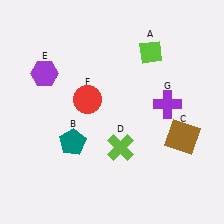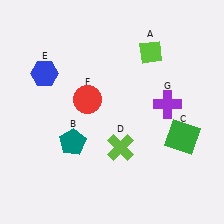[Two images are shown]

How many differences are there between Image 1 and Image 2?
There are 2 differences between the two images.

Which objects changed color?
C changed from brown to green. E changed from purple to blue.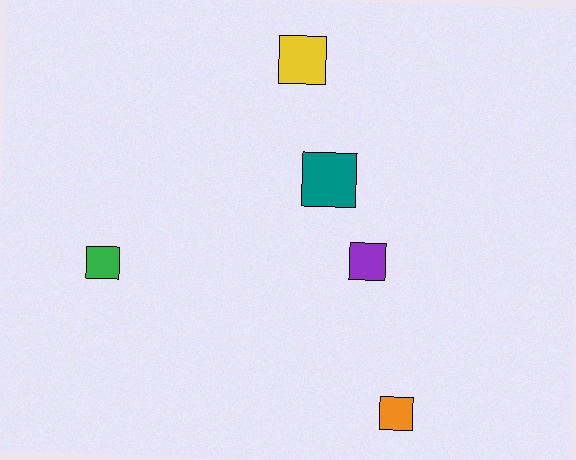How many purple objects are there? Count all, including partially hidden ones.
There is 1 purple object.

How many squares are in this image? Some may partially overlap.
There are 5 squares.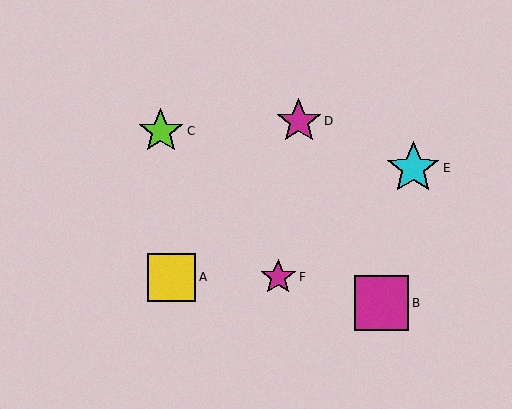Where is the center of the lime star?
The center of the lime star is at (161, 131).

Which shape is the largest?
The magenta square (labeled B) is the largest.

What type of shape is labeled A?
Shape A is a yellow square.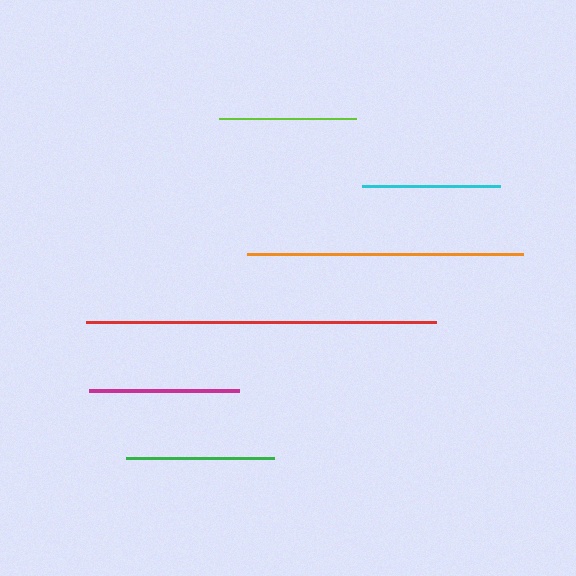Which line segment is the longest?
The red line is the longest at approximately 350 pixels.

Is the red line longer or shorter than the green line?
The red line is longer than the green line.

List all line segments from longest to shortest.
From longest to shortest: red, orange, magenta, green, cyan, lime.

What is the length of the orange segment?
The orange segment is approximately 275 pixels long.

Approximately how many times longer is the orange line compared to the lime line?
The orange line is approximately 2.0 times the length of the lime line.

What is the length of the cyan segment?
The cyan segment is approximately 138 pixels long.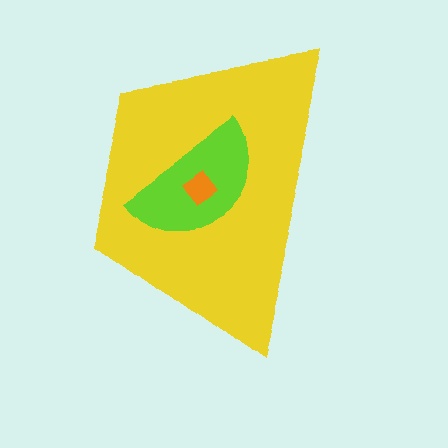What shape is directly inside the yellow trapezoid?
The lime semicircle.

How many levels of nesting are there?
3.